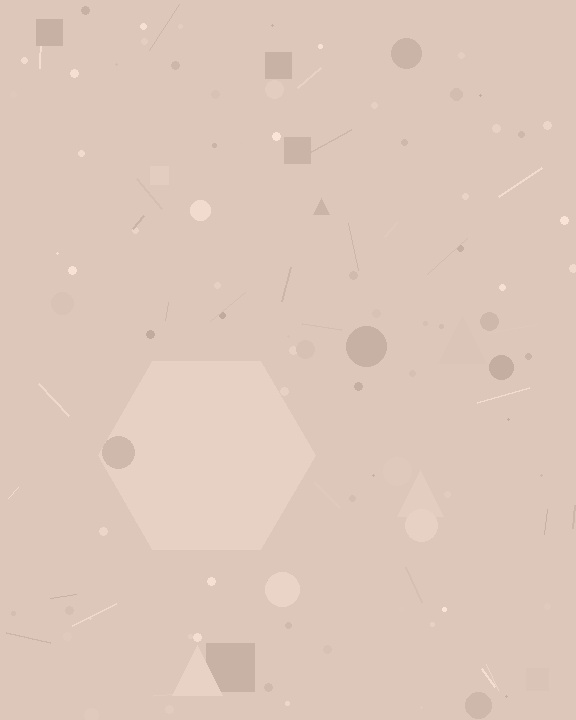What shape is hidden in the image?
A hexagon is hidden in the image.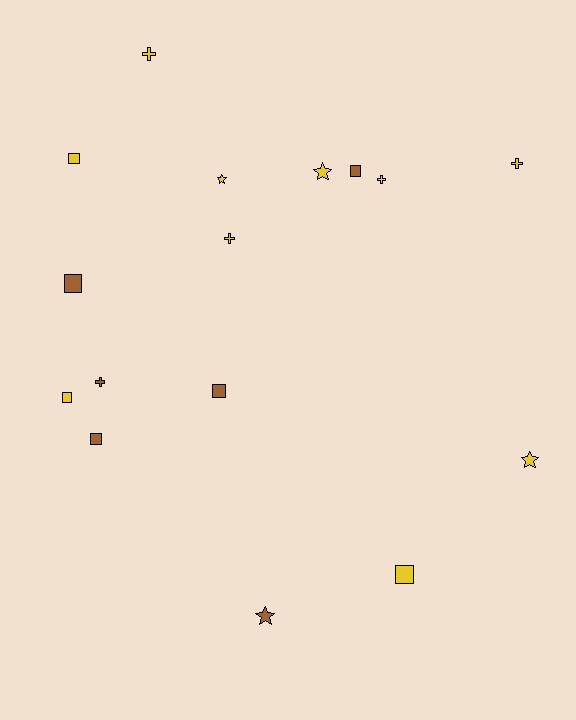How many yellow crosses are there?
There are 4 yellow crosses.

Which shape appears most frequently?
Square, with 7 objects.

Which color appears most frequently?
Yellow, with 10 objects.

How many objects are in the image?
There are 16 objects.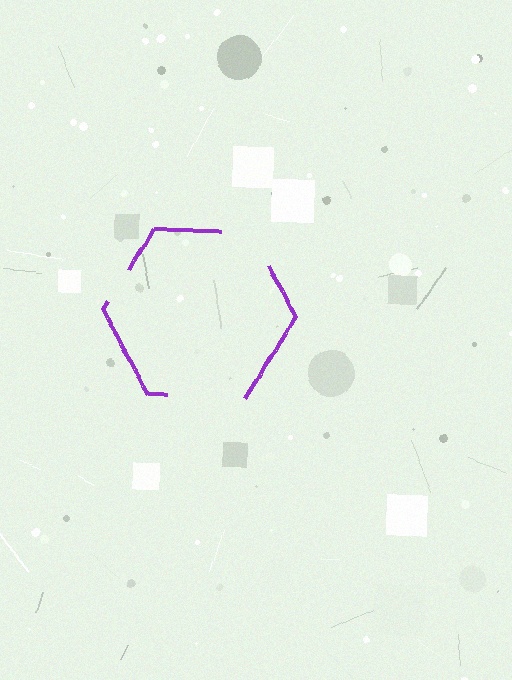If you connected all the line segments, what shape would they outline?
They would outline a hexagon.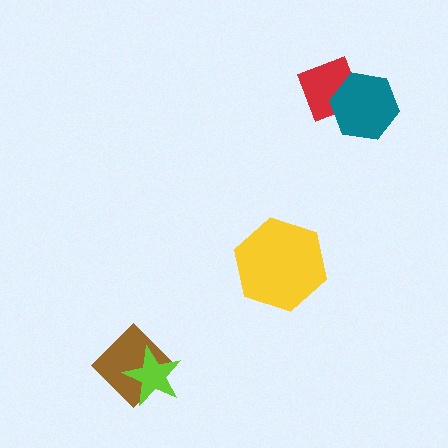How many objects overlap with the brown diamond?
1 object overlaps with the brown diamond.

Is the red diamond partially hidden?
Yes, it is partially covered by another shape.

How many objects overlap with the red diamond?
1 object overlaps with the red diamond.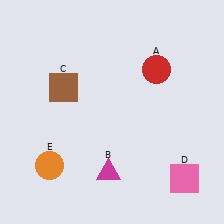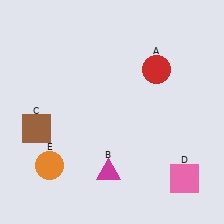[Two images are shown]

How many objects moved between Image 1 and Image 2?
1 object moved between the two images.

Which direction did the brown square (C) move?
The brown square (C) moved down.